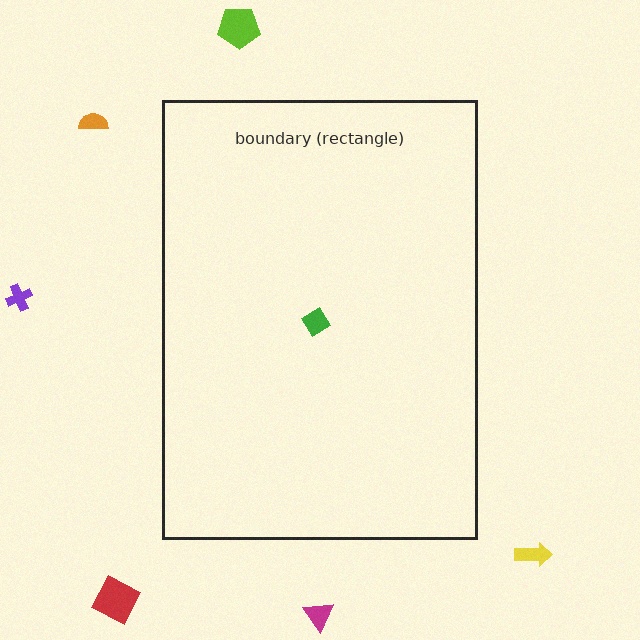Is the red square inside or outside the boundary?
Outside.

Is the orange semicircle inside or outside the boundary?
Outside.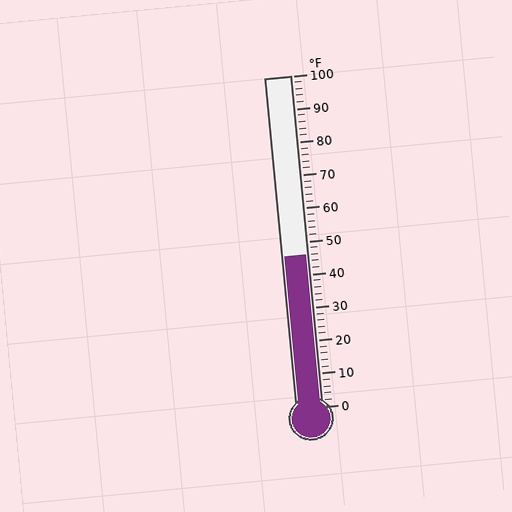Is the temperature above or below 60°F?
The temperature is below 60°F.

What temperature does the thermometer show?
The thermometer shows approximately 46°F.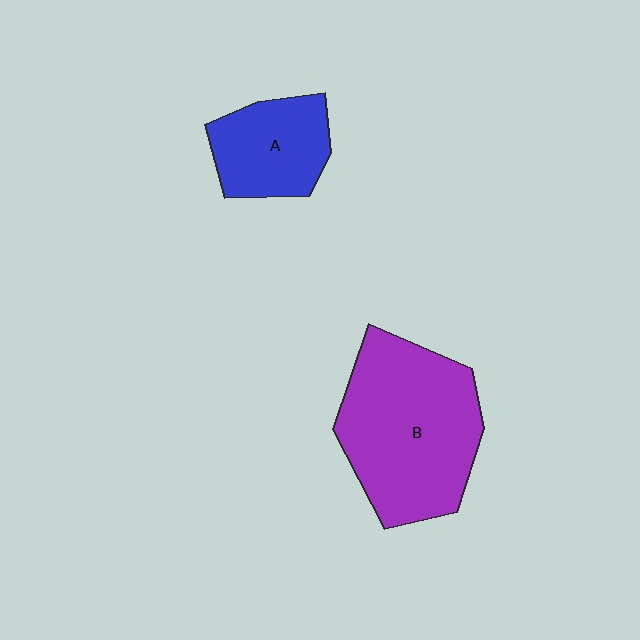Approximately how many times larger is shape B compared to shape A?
Approximately 2.0 times.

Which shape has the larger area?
Shape B (purple).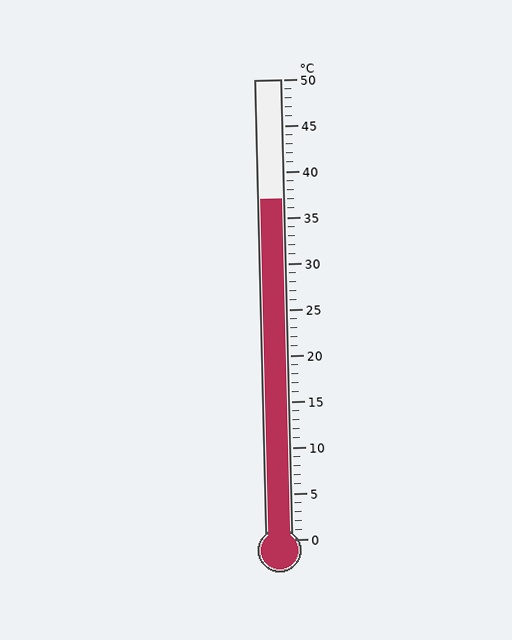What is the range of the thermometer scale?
The thermometer scale ranges from 0°C to 50°C.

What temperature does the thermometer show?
The thermometer shows approximately 37°C.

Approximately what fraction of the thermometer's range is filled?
The thermometer is filled to approximately 75% of its range.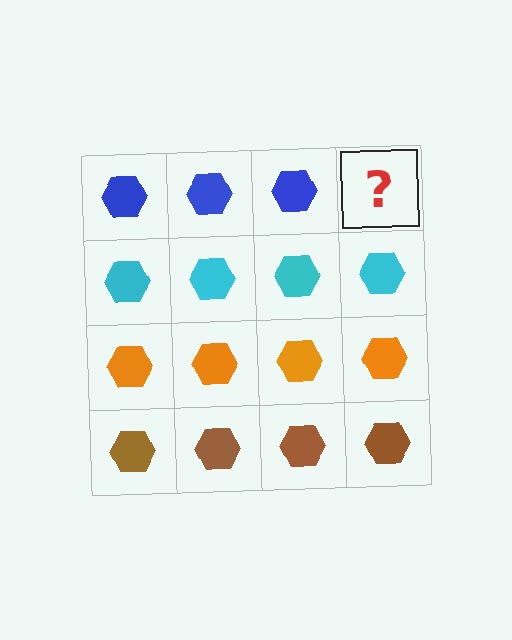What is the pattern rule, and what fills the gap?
The rule is that each row has a consistent color. The gap should be filled with a blue hexagon.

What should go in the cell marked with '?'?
The missing cell should contain a blue hexagon.